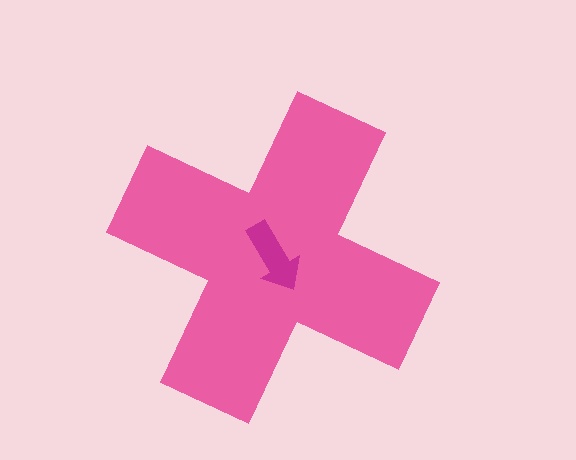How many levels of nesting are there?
2.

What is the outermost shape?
The pink cross.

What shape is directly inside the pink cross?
The magenta arrow.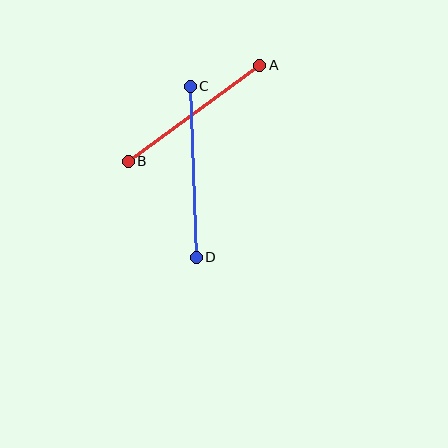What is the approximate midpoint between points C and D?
The midpoint is at approximately (193, 172) pixels.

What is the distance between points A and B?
The distance is approximately 162 pixels.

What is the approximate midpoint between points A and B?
The midpoint is at approximately (194, 113) pixels.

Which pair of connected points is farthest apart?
Points C and D are farthest apart.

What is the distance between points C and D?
The distance is approximately 171 pixels.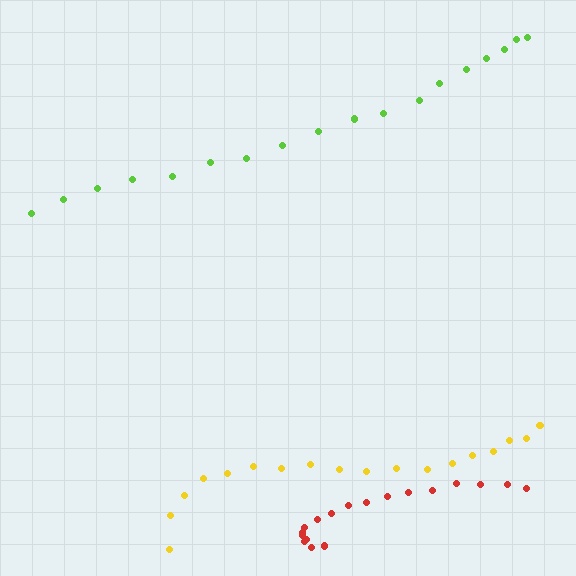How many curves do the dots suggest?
There are 3 distinct paths.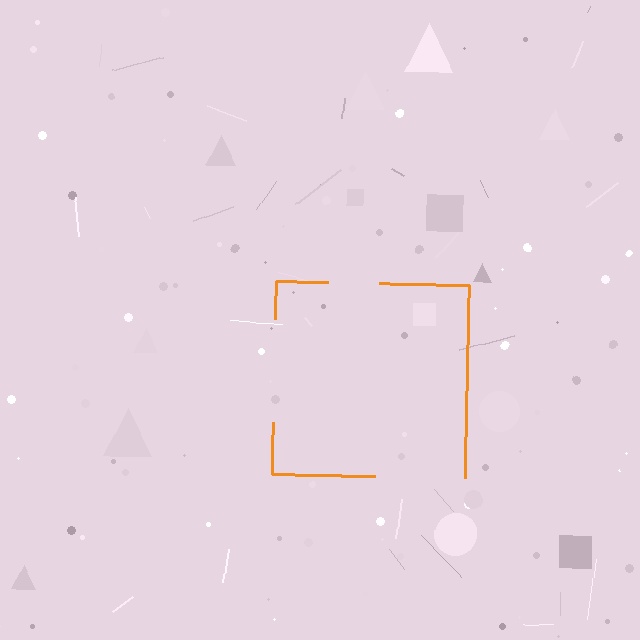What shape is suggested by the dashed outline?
The dashed outline suggests a square.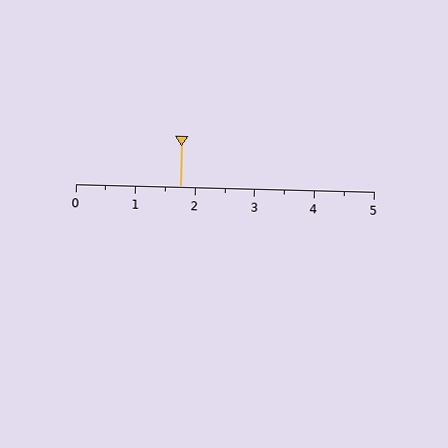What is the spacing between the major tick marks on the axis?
The major ticks are spaced 1 apart.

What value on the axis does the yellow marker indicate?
The marker indicates approximately 1.8.